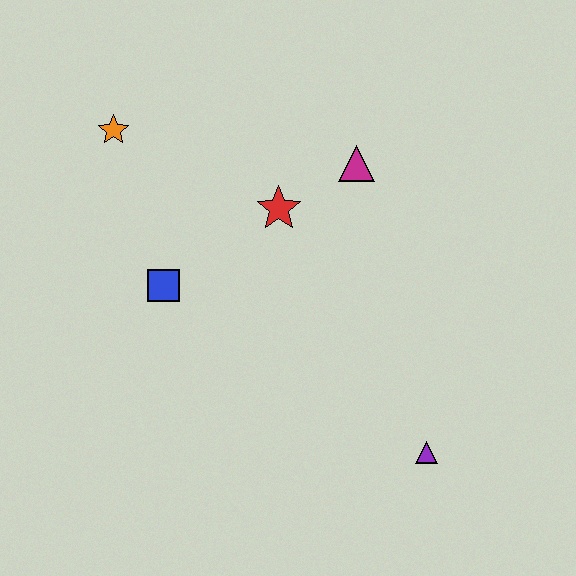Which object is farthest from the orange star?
The purple triangle is farthest from the orange star.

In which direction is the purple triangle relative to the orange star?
The purple triangle is below the orange star.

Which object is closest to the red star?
The magenta triangle is closest to the red star.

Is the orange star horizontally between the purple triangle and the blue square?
No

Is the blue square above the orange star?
No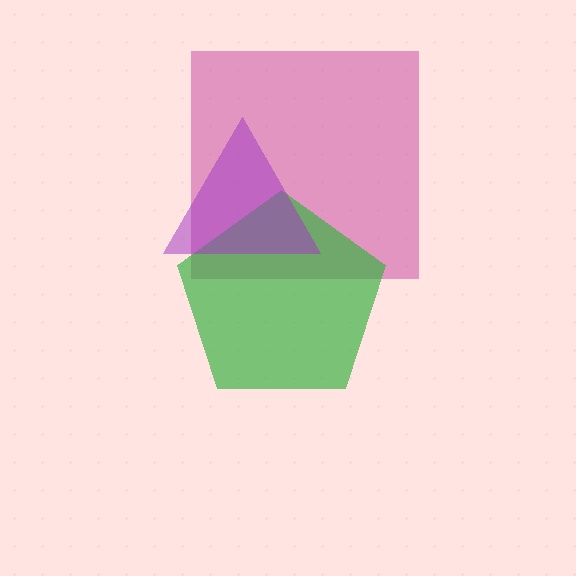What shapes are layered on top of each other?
The layered shapes are: a magenta square, a green pentagon, a purple triangle.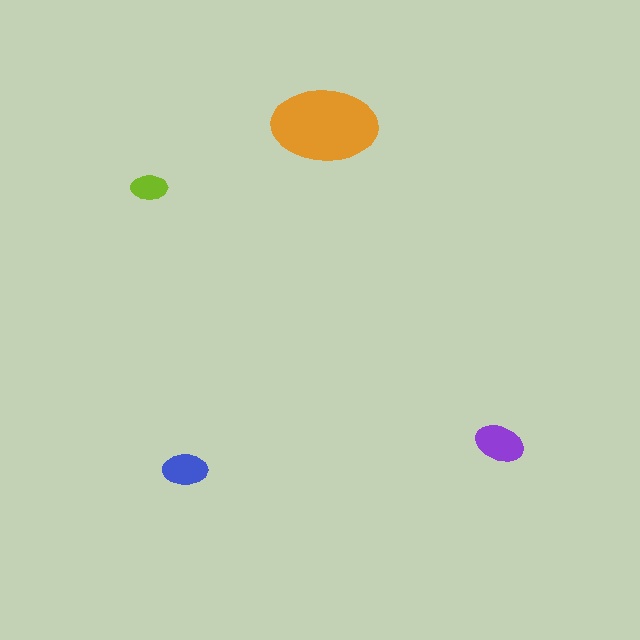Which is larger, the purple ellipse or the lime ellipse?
The purple one.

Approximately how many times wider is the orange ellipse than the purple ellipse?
About 2 times wider.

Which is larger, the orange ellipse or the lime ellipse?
The orange one.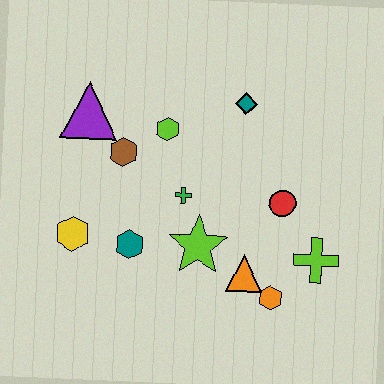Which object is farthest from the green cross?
The lime cross is farthest from the green cross.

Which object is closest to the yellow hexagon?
The teal hexagon is closest to the yellow hexagon.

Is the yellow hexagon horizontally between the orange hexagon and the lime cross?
No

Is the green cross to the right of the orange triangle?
No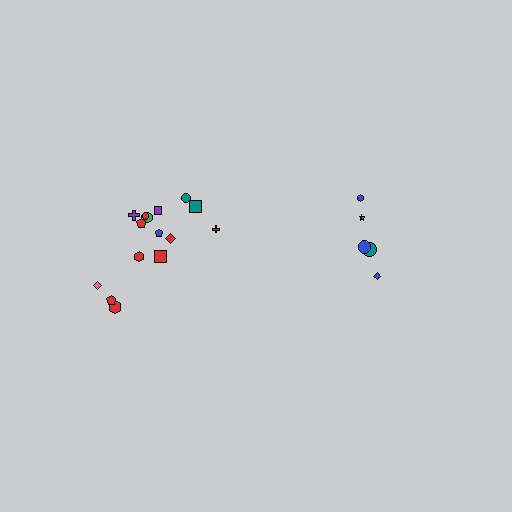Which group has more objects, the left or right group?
The left group.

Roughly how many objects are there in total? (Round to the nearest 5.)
Roughly 20 objects in total.